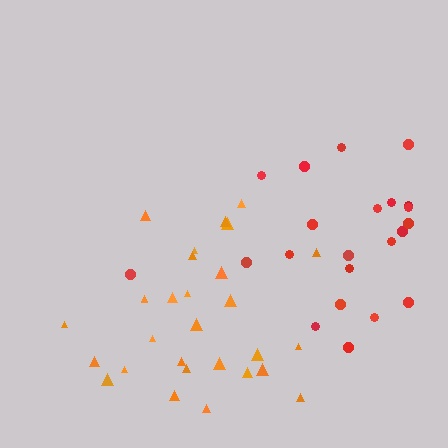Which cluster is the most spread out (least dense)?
Red.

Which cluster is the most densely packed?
Orange.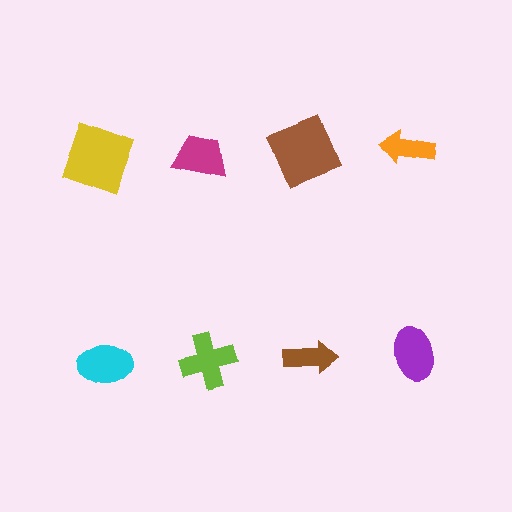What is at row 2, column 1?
A cyan ellipse.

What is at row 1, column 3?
A brown square.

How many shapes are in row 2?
4 shapes.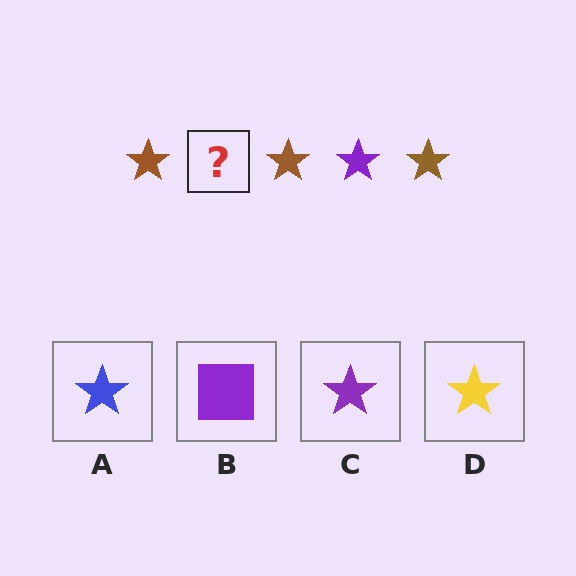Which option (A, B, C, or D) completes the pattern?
C.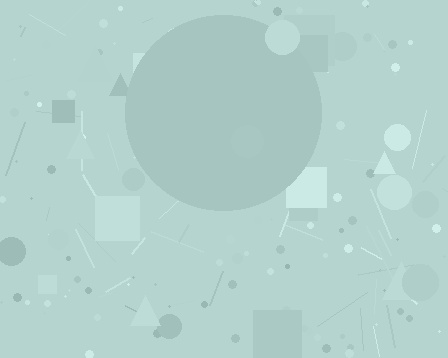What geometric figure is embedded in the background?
A circle is embedded in the background.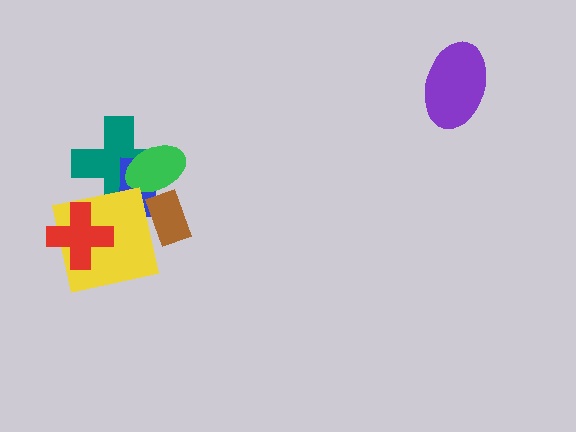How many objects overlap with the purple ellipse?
0 objects overlap with the purple ellipse.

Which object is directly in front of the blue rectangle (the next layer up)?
The brown rectangle is directly in front of the blue rectangle.